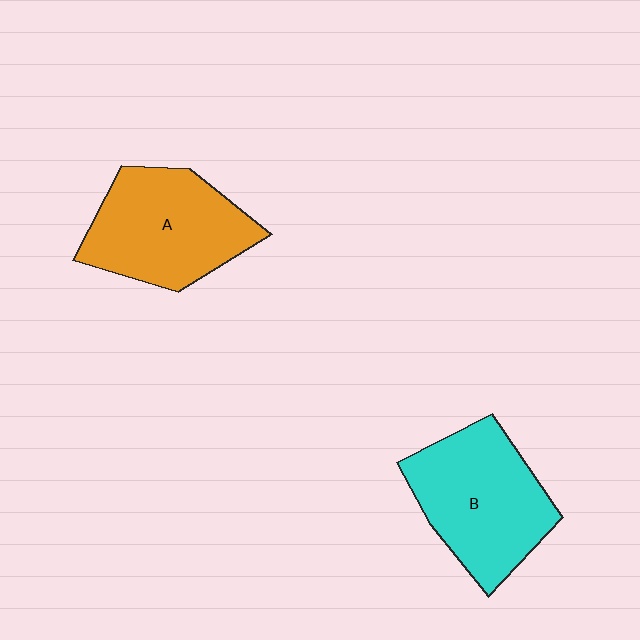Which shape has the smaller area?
Shape A (orange).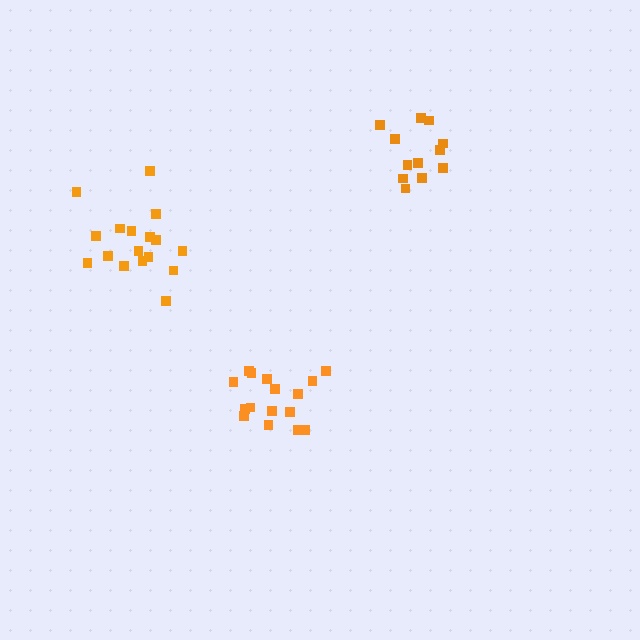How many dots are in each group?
Group 1: 12 dots, Group 2: 17 dots, Group 3: 16 dots (45 total).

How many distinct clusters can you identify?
There are 3 distinct clusters.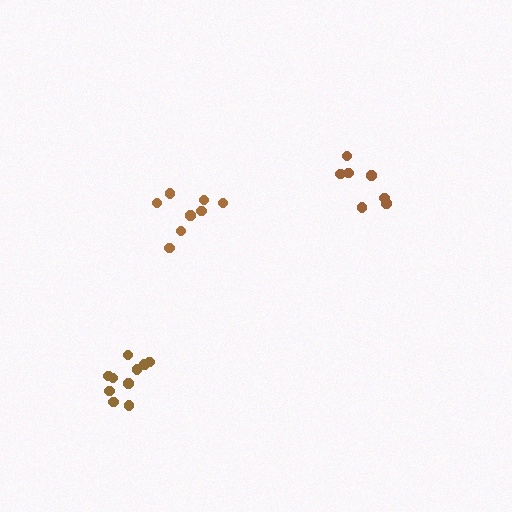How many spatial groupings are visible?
There are 3 spatial groupings.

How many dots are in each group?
Group 1: 7 dots, Group 2: 8 dots, Group 3: 10 dots (25 total).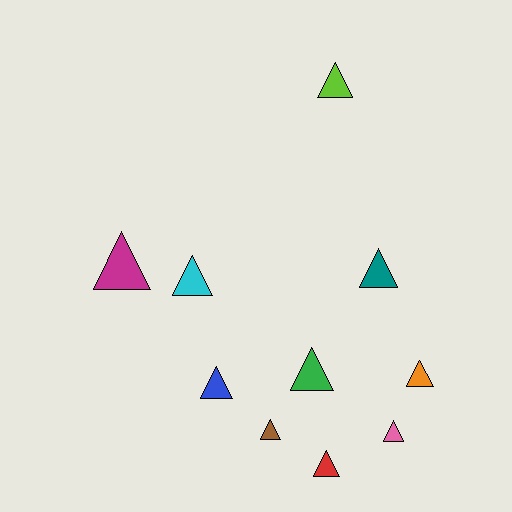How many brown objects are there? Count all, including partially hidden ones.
There is 1 brown object.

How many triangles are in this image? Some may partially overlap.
There are 10 triangles.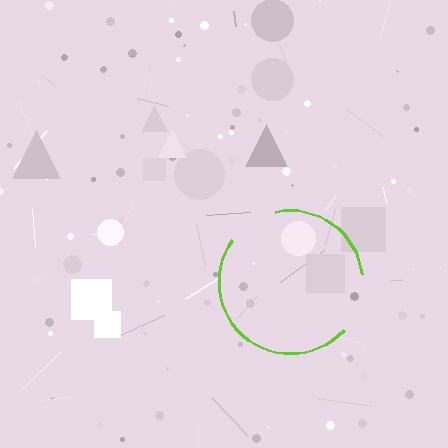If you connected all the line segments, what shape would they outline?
They would outline a circle.